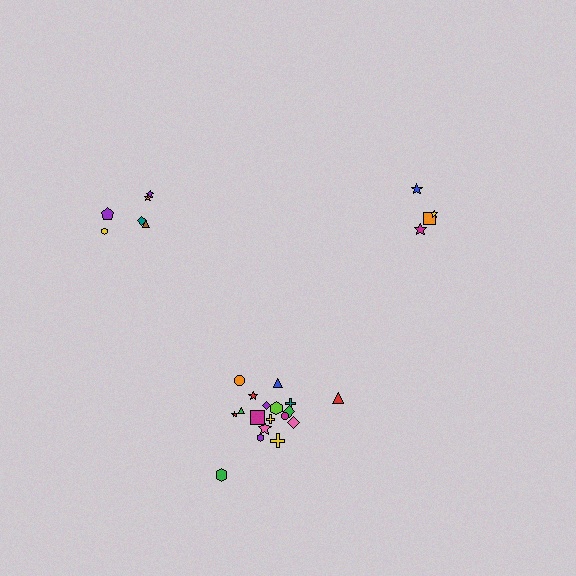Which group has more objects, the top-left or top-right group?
The top-left group.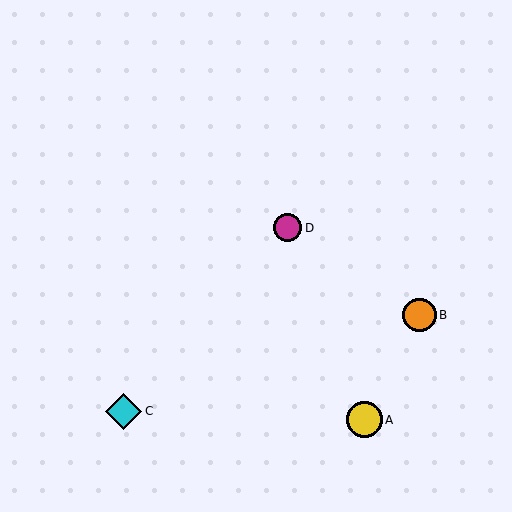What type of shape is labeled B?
Shape B is an orange circle.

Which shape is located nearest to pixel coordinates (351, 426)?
The yellow circle (labeled A) at (364, 420) is nearest to that location.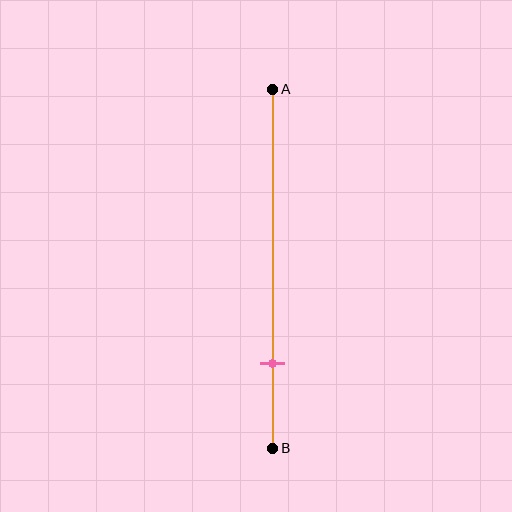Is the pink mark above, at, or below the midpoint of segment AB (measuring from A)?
The pink mark is below the midpoint of segment AB.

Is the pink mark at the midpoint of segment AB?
No, the mark is at about 75% from A, not at the 50% midpoint.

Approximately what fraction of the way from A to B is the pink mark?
The pink mark is approximately 75% of the way from A to B.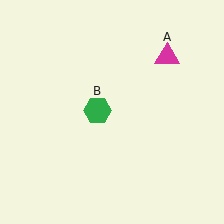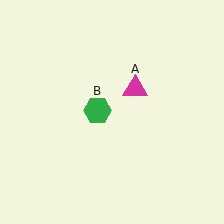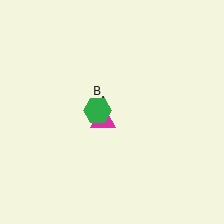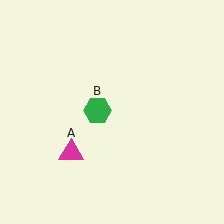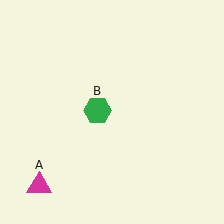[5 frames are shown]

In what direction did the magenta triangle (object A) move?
The magenta triangle (object A) moved down and to the left.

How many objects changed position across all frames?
1 object changed position: magenta triangle (object A).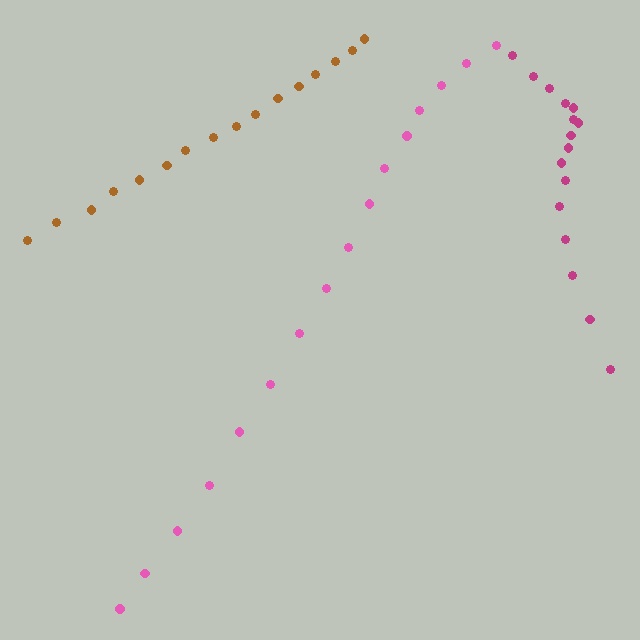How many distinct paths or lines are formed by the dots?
There are 3 distinct paths.